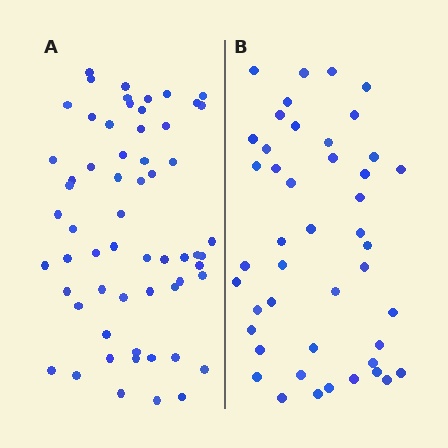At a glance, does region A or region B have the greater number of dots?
Region A (the left region) has more dots.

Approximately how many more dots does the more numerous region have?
Region A has approximately 15 more dots than region B.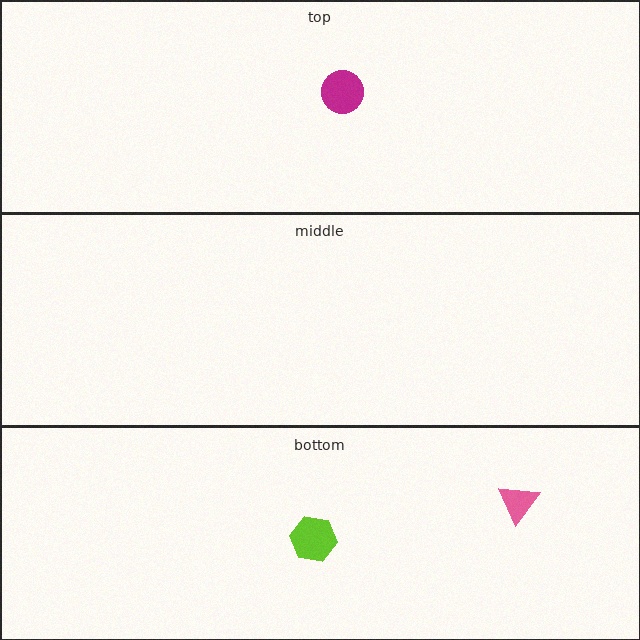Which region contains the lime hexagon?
The bottom region.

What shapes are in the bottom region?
The pink triangle, the lime hexagon.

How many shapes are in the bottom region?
2.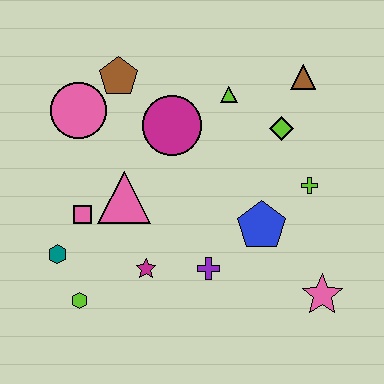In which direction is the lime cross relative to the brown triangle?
The lime cross is below the brown triangle.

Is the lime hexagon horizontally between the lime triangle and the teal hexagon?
Yes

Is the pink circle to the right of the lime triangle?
No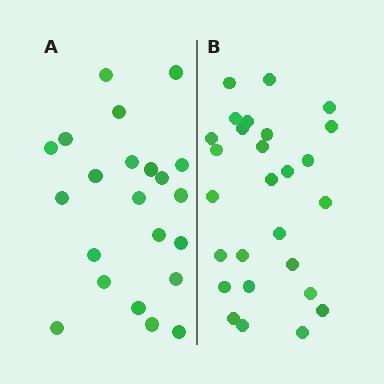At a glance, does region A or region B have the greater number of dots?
Region B (the right region) has more dots.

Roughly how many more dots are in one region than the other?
Region B has about 5 more dots than region A.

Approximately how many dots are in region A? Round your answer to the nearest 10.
About 20 dots. (The exact count is 22, which rounds to 20.)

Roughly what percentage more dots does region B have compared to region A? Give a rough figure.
About 25% more.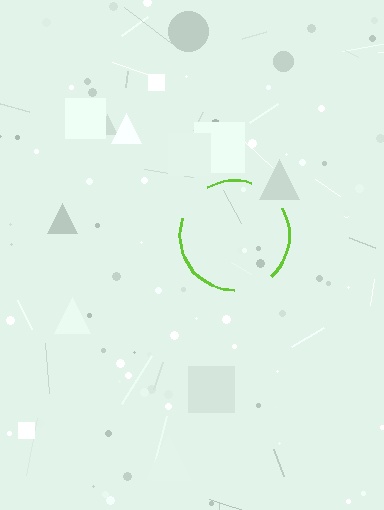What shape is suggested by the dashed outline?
The dashed outline suggests a circle.